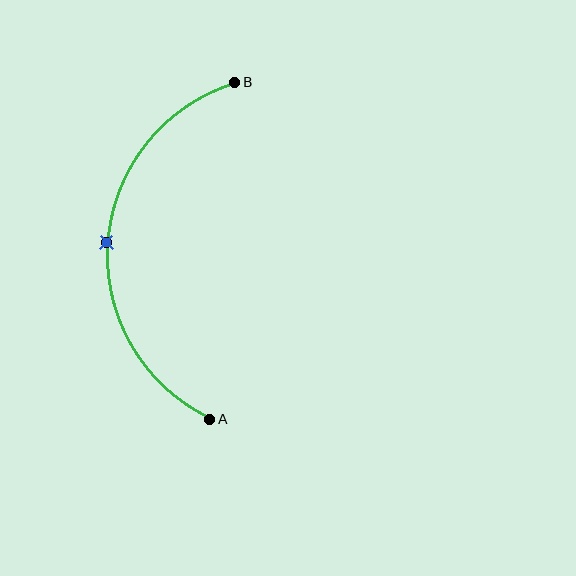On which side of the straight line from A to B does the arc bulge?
The arc bulges to the left of the straight line connecting A and B.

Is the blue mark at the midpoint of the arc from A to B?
Yes. The blue mark lies on the arc at equal arc-length from both A and B — it is the arc midpoint.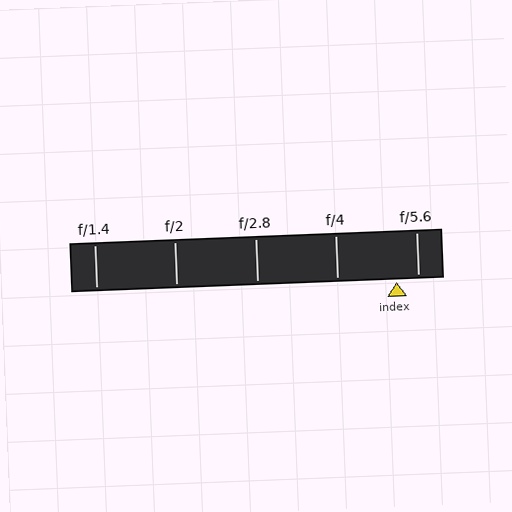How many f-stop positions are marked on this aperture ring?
There are 5 f-stop positions marked.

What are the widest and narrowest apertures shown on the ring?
The widest aperture shown is f/1.4 and the narrowest is f/5.6.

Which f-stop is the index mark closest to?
The index mark is closest to f/5.6.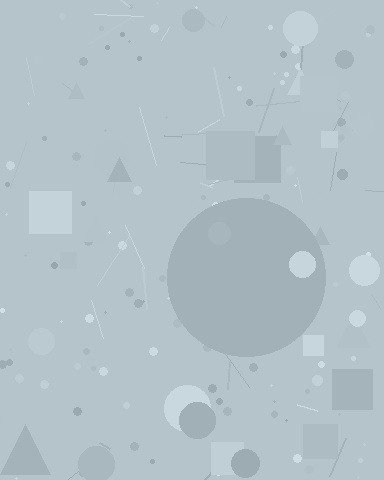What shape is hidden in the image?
A circle is hidden in the image.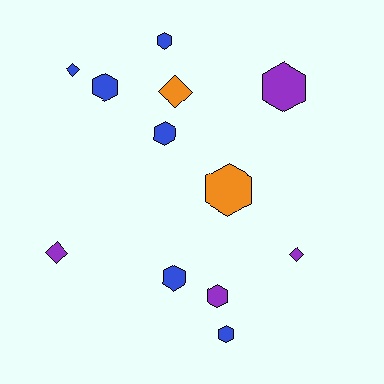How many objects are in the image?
There are 12 objects.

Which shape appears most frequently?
Hexagon, with 8 objects.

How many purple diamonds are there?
There are 2 purple diamonds.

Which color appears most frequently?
Blue, with 6 objects.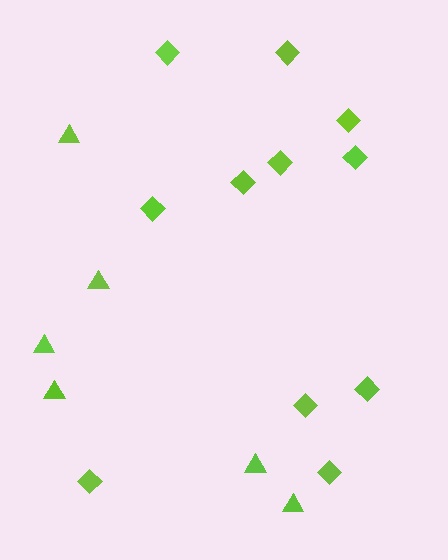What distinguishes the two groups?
There are 2 groups: one group of triangles (6) and one group of diamonds (11).